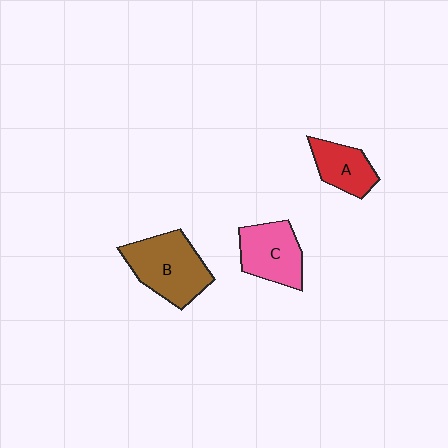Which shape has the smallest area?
Shape A (red).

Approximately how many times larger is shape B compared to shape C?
Approximately 1.3 times.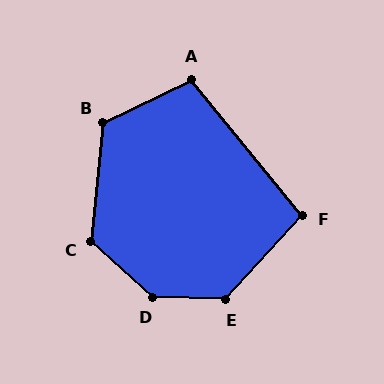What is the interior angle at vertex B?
Approximately 122 degrees (obtuse).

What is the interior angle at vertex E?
Approximately 131 degrees (obtuse).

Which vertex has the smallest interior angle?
F, at approximately 99 degrees.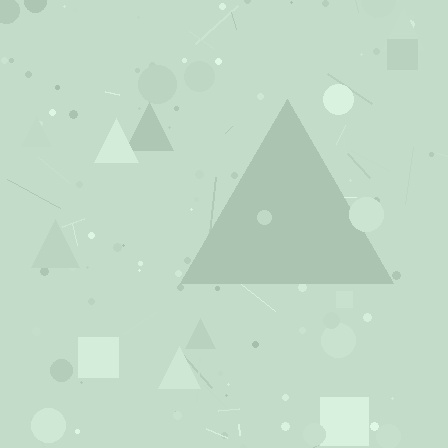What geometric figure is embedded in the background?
A triangle is embedded in the background.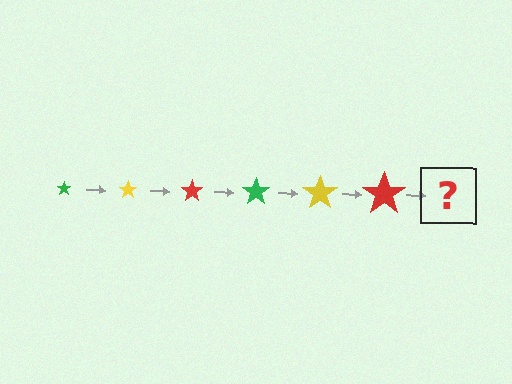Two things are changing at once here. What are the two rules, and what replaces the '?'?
The two rules are that the star grows larger each step and the color cycles through green, yellow, and red. The '?' should be a green star, larger than the previous one.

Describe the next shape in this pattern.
It should be a green star, larger than the previous one.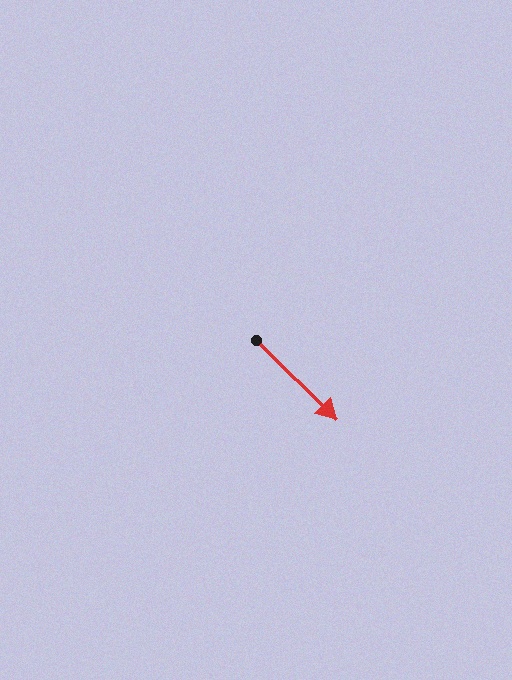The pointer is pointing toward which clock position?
Roughly 4 o'clock.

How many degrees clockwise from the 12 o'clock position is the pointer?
Approximately 135 degrees.